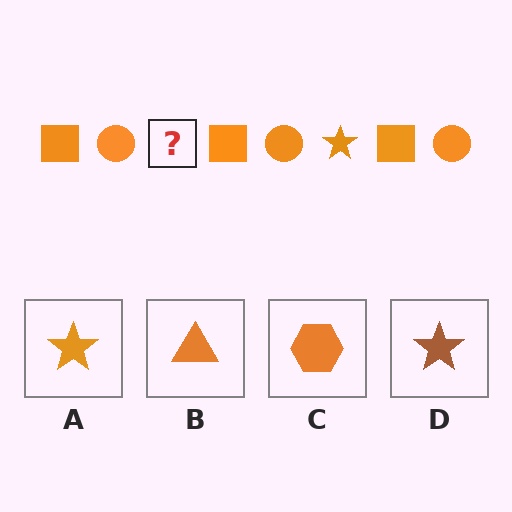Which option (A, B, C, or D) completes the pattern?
A.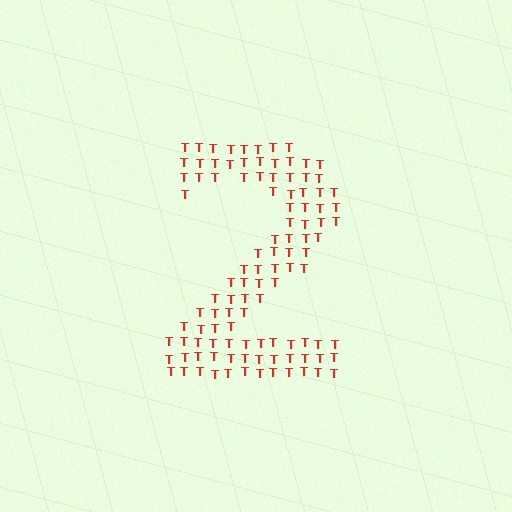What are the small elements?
The small elements are letter T's.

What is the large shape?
The large shape is the digit 2.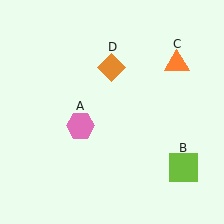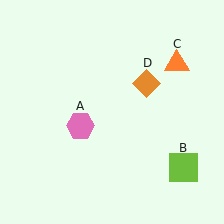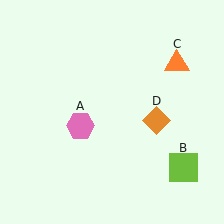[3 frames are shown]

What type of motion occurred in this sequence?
The orange diamond (object D) rotated clockwise around the center of the scene.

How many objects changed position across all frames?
1 object changed position: orange diamond (object D).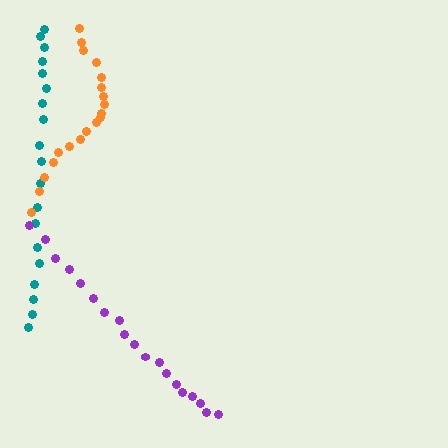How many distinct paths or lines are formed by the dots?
There are 3 distinct paths.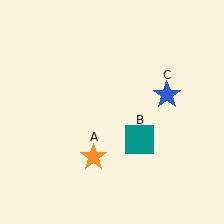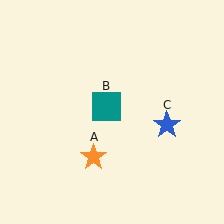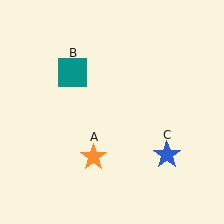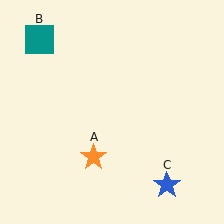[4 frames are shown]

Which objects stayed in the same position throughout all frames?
Orange star (object A) remained stationary.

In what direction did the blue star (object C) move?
The blue star (object C) moved down.